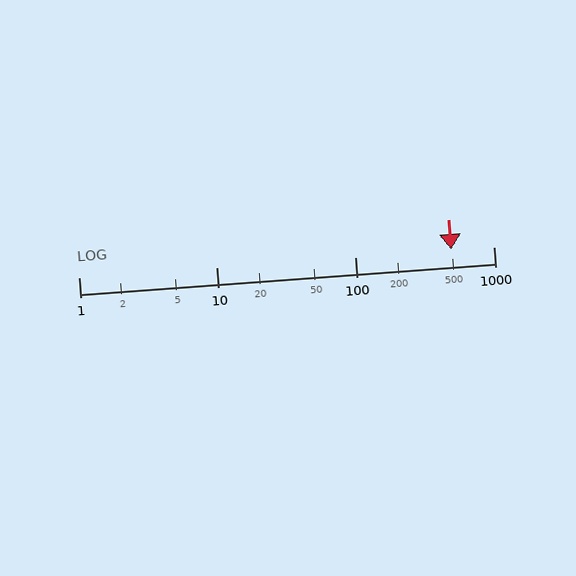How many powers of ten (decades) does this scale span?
The scale spans 3 decades, from 1 to 1000.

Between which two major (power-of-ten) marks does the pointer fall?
The pointer is between 100 and 1000.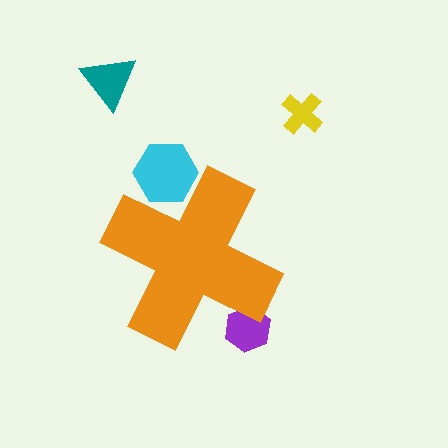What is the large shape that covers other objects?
An orange cross.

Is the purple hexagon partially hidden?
Yes, the purple hexagon is partially hidden behind the orange cross.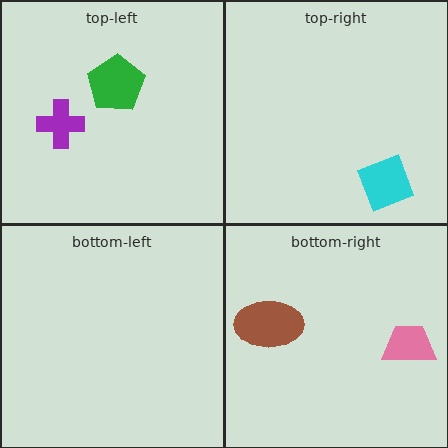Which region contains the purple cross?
The top-left region.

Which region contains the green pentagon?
The top-left region.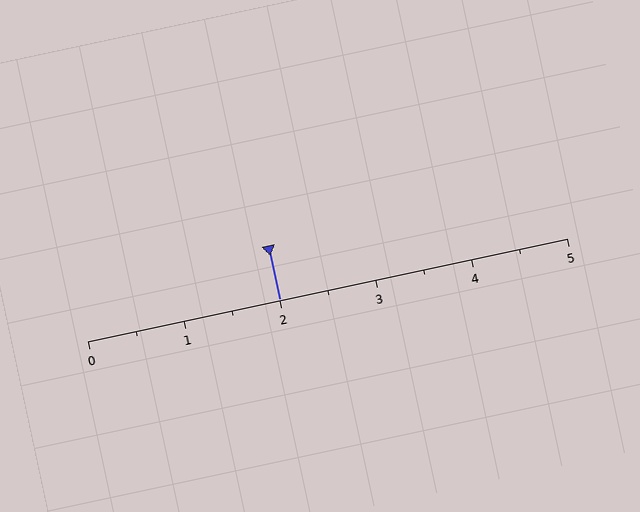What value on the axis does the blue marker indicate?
The marker indicates approximately 2.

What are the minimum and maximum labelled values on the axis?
The axis runs from 0 to 5.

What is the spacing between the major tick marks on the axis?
The major ticks are spaced 1 apart.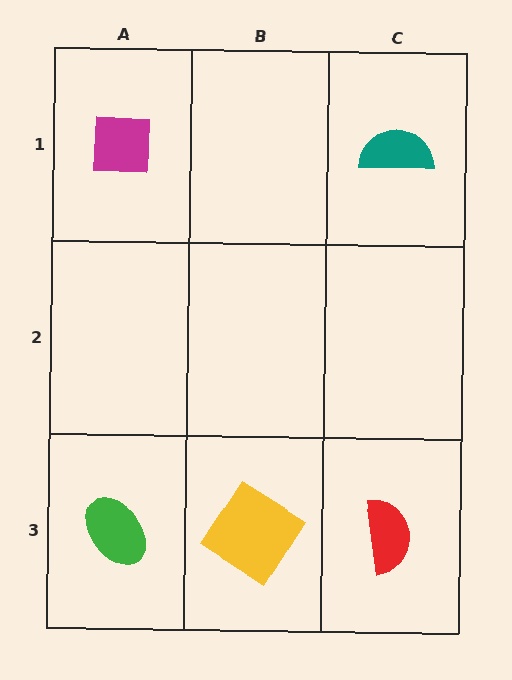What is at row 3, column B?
A yellow diamond.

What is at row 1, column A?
A magenta square.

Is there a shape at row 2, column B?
No, that cell is empty.